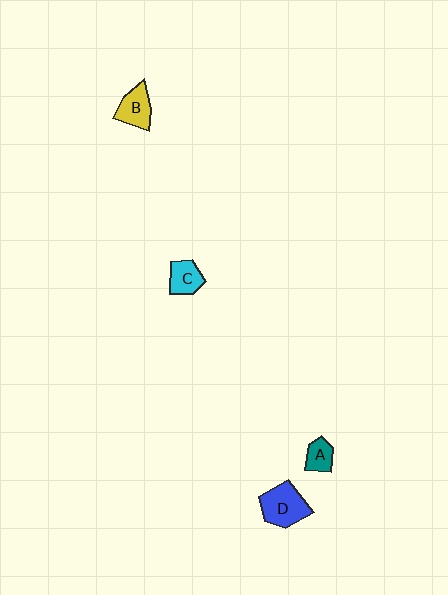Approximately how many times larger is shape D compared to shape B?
Approximately 1.4 times.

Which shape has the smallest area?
Shape A (teal).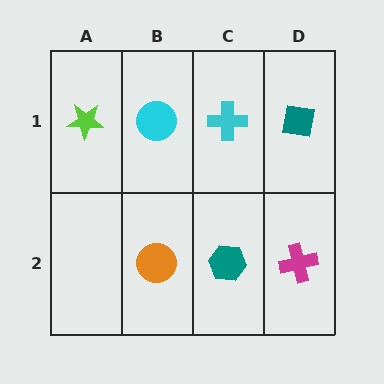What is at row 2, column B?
An orange circle.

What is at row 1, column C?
A cyan cross.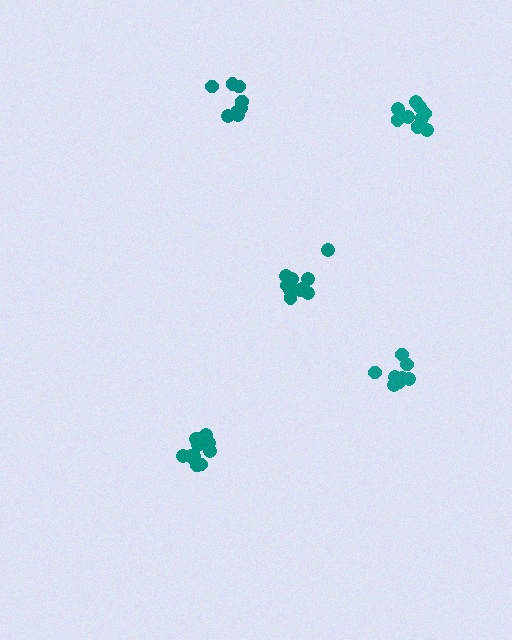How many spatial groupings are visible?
There are 5 spatial groupings.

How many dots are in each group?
Group 1: 8 dots, Group 2: 13 dots, Group 3: 8 dots, Group 4: 10 dots, Group 5: 9 dots (48 total).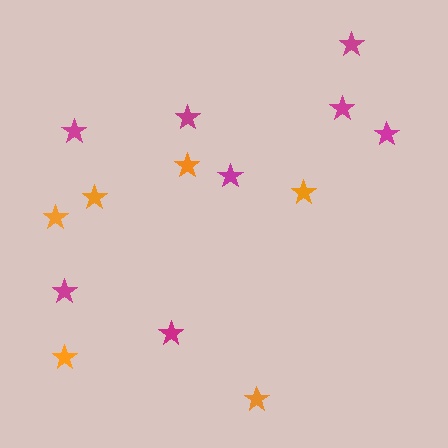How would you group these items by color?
There are 2 groups: one group of magenta stars (8) and one group of orange stars (6).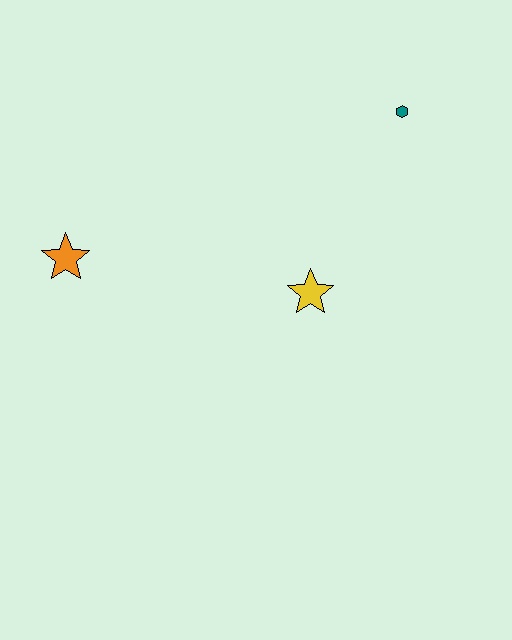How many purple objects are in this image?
There are no purple objects.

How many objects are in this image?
There are 3 objects.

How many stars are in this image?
There are 2 stars.